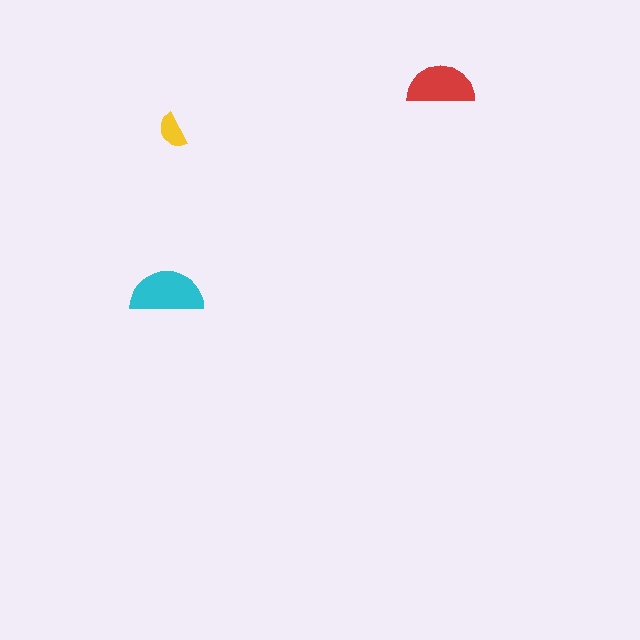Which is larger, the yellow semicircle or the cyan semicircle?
The cyan one.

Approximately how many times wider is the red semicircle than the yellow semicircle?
About 2 times wider.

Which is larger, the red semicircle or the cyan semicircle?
The cyan one.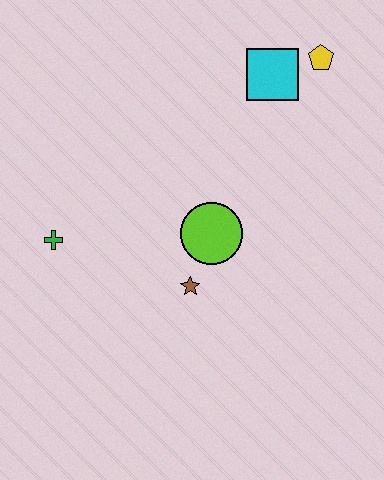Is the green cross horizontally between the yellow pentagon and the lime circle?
No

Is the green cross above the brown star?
Yes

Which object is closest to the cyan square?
The yellow pentagon is closest to the cyan square.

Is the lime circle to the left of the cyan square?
Yes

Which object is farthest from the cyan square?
The green cross is farthest from the cyan square.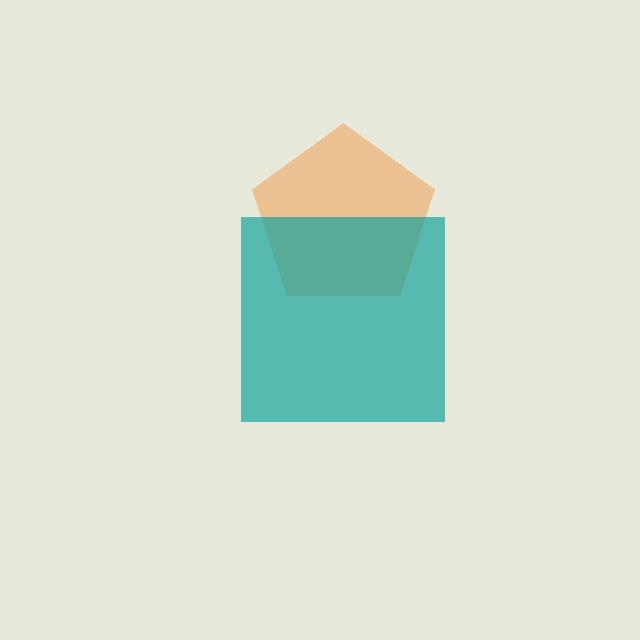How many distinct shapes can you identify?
There are 2 distinct shapes: an orange pentagon, a teal square.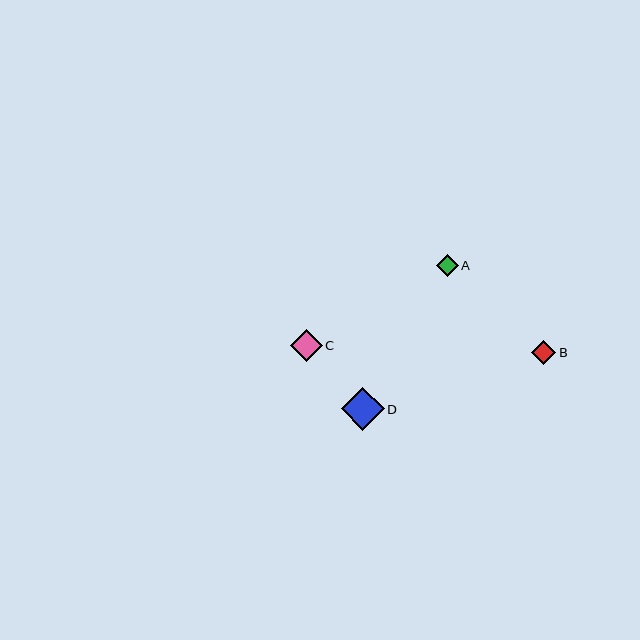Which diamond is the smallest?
Diamond A is the smallest with a size of approximately 22 pixels.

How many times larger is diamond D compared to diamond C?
Diamond D is approximately 1.3 times the size of diamond C.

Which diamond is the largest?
Diamond D is the largest with a size of approximately 43 pixels.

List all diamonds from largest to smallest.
From largest to smallest: D, C, B, A.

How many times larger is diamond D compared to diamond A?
Diamond D is approximately 2.0 times the size of diamond A.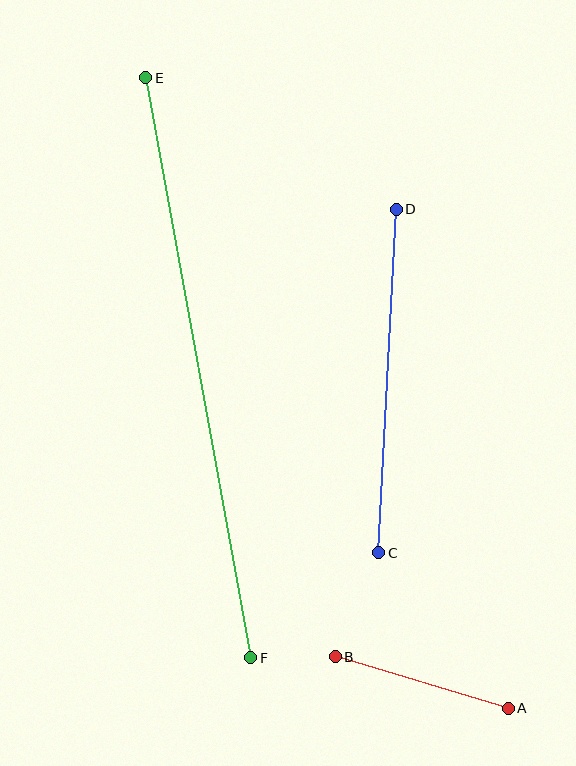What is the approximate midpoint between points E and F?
The midpoint is at approximately (198, 368) pixels.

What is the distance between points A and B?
The distance is approximately 180 pixels.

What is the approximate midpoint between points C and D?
The midpoint is at approximately (388, 381) pixels.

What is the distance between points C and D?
The distance is approximately 344 pixels.